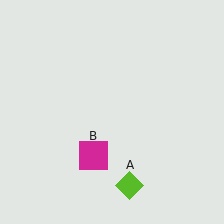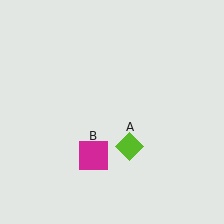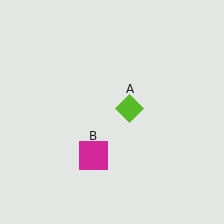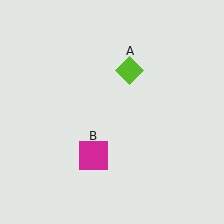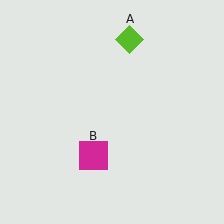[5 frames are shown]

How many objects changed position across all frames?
1 object changed position: lime diamond (object A).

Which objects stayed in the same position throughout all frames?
Magenta square (object B) remained stationary.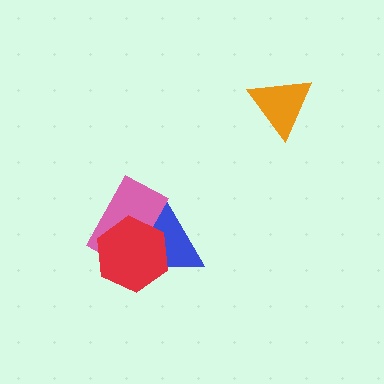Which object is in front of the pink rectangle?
The red hexagon is in front of the pink rectangle.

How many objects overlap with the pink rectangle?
2 objects overlap with the pink rectangle.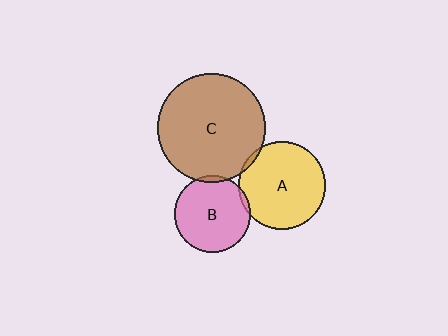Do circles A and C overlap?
Yes.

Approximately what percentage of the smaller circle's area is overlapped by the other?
Approximately 5%.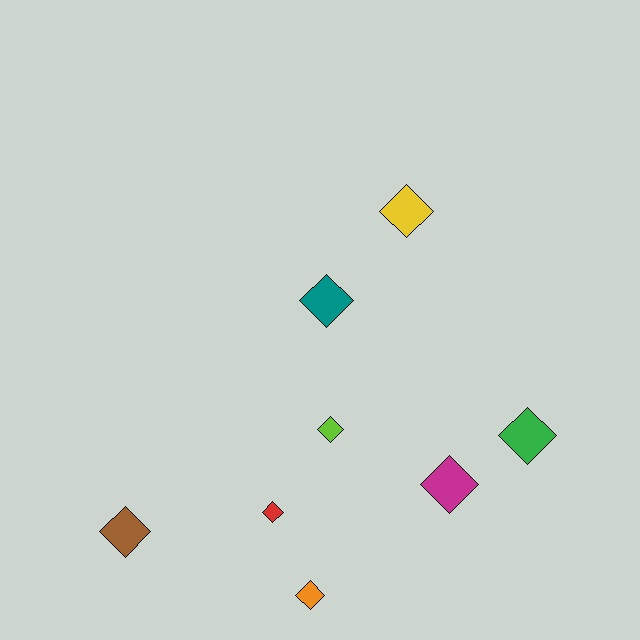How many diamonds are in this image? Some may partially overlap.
There are 8 diamonds.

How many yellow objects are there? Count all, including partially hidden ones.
There is 1 yellow object.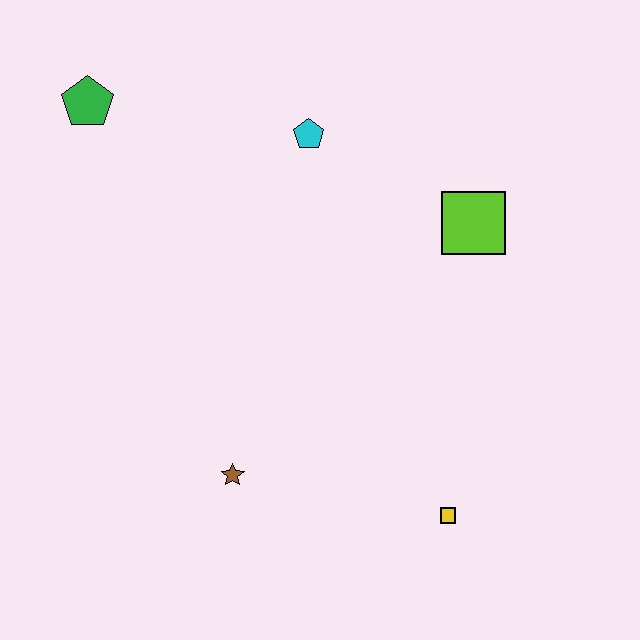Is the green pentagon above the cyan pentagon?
Yes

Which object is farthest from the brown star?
The green pentagon is farthest from the brown star.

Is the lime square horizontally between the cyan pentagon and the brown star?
No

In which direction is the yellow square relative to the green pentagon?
The yellow square is below the green pentagon.